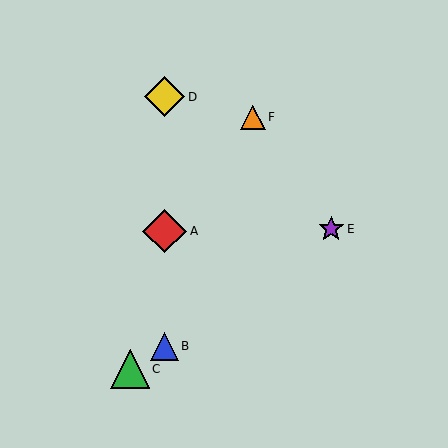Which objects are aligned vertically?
Objects A, B, D are aligned vertically.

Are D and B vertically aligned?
Yes, both are at x≈165.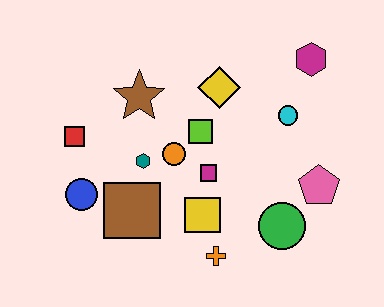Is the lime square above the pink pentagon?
Yes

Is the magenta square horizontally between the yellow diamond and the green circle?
No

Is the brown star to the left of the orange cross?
Yes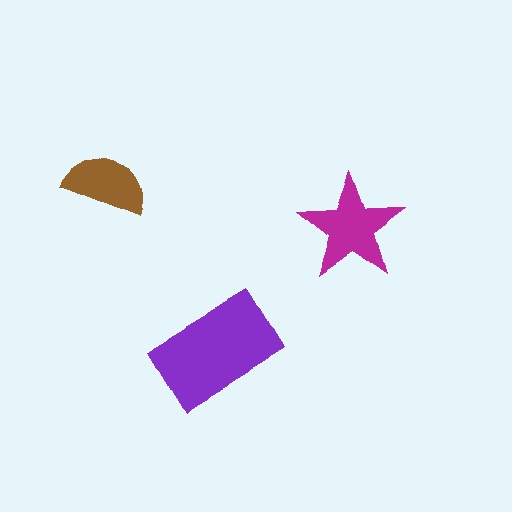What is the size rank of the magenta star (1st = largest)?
2nd.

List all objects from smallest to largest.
The brown semicircle, the magenta star, the purple rectangle.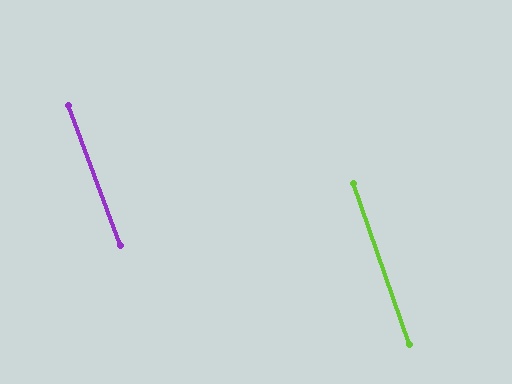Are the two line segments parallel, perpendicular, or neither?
Parallel — their directions differ by only 1.1°.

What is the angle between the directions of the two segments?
Approximately 1 degree.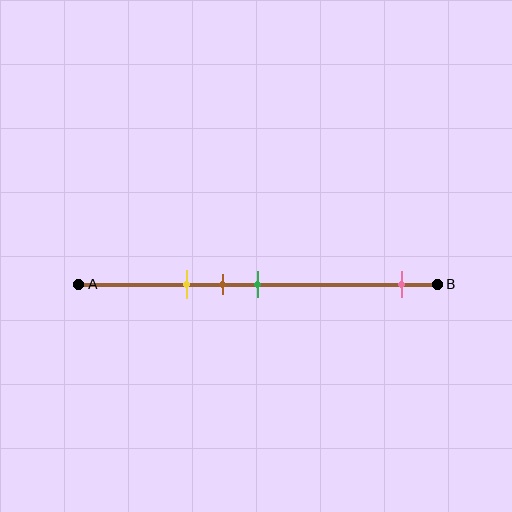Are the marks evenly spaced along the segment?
No, the marks are not evenly spaced.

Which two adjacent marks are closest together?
The brown and green marks are the closest adjacent pair.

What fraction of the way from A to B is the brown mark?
The brown mark is approximately 40% (0.4) of the way from A to B.